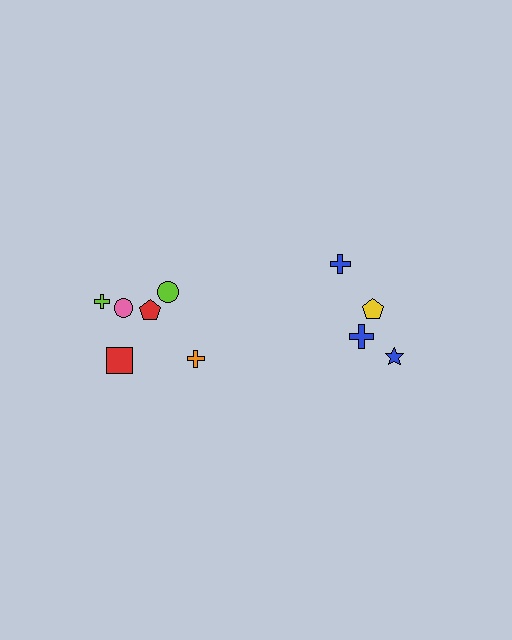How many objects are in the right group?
There are 4 objects.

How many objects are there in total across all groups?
There are 10 objects.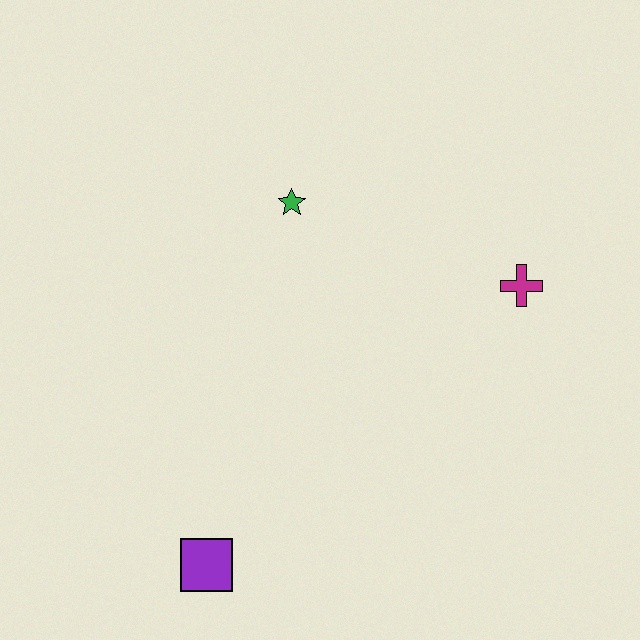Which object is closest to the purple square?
The green star is closest to the purple square.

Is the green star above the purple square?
Yes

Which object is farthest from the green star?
The purple square is farthest from the green star.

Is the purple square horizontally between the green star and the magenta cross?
No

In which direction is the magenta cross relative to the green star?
The magenta cross is to the right of the green star.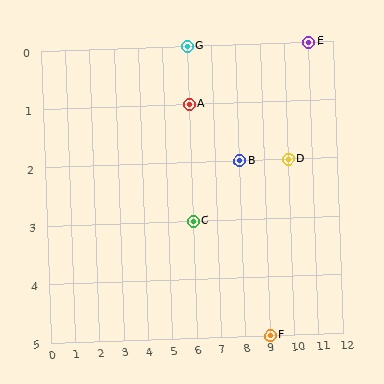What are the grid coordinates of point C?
Point C is at grid coordinates (6, 3).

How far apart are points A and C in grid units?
Points A and C are 2 rows apart.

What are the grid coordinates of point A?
Point A is at grid coordinates (6, 1).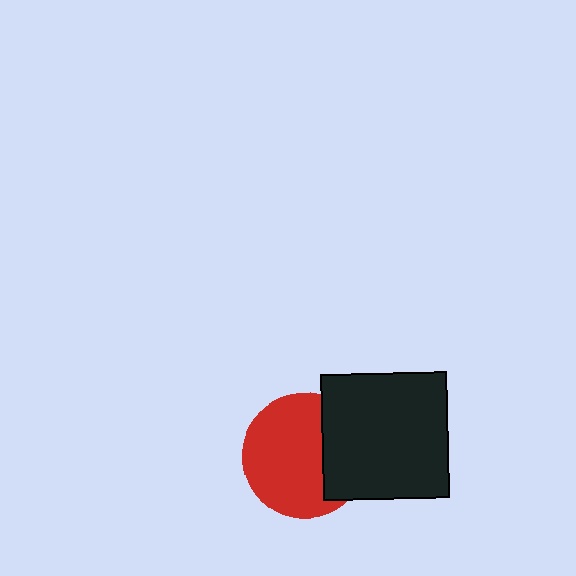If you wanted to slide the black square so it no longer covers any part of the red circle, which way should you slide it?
Slide it right — that is the most direct way to separate the two shapes.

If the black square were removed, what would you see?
You would see the complete red circle.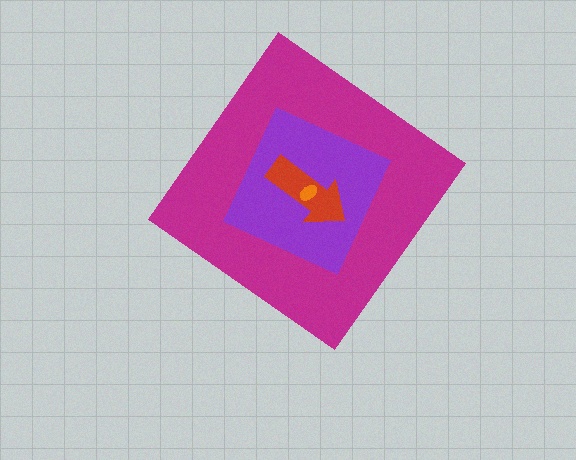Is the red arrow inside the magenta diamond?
Yes.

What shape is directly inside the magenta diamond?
The purple square.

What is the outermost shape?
The magenta diamond.